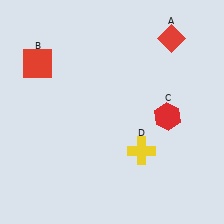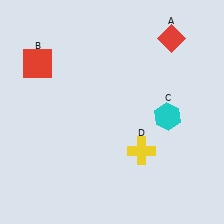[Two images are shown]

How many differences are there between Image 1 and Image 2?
There is 1 difference between the two images.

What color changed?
The hexagon (C) changed from red in Image 1 to cyan in Image 2.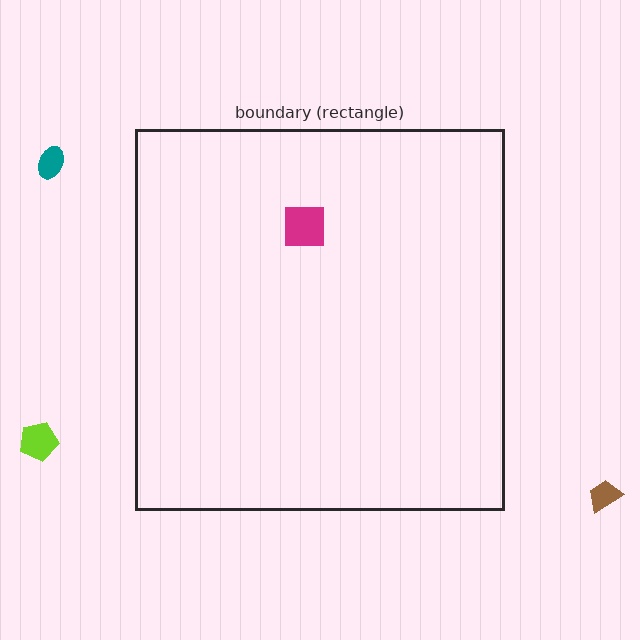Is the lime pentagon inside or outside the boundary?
Outside.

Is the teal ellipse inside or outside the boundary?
Outside.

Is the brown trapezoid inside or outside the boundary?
Outside.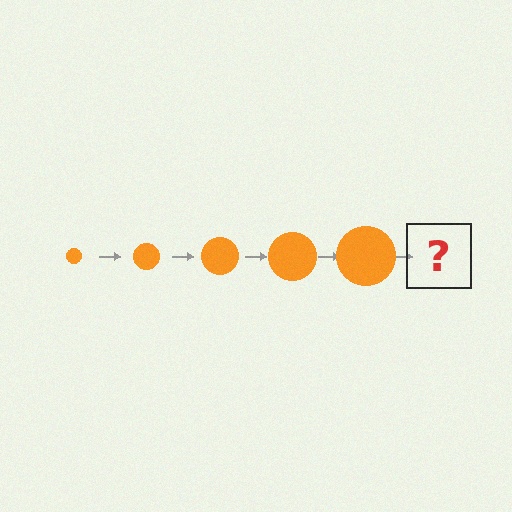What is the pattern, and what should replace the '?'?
The pattern is that the circle gets progressively larger each step. The '?' should be an orange circle, larger than the previous one.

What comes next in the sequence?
The next element should be an orange circle, larger than the previous one.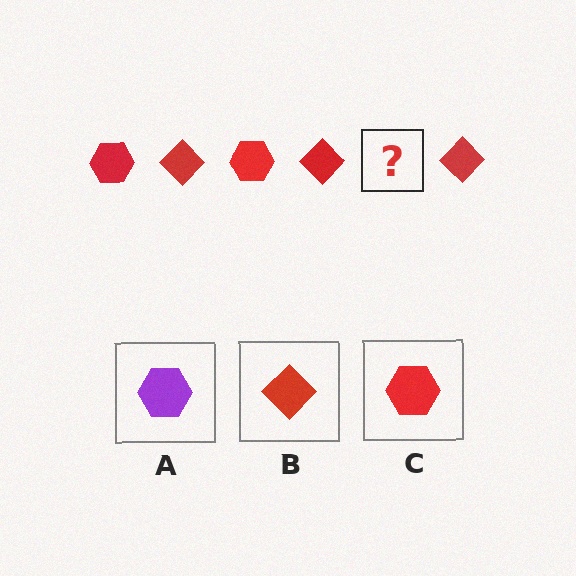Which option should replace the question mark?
Option C.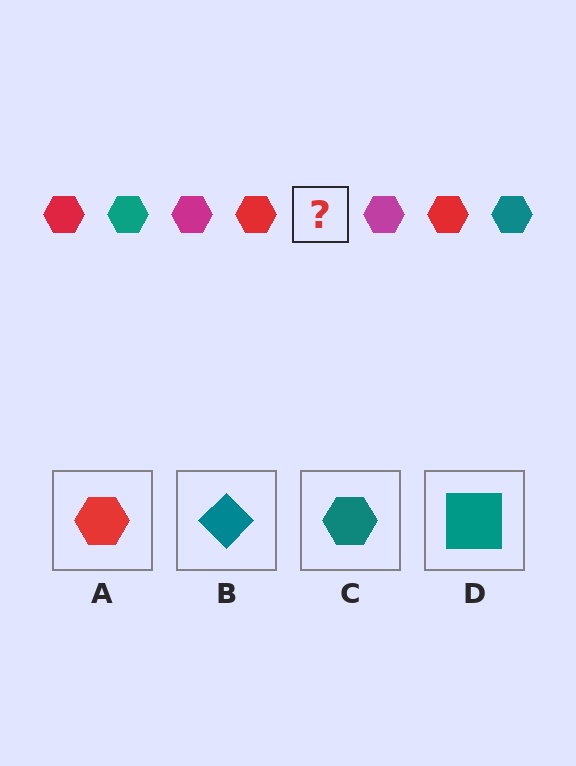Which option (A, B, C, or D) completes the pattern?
C.